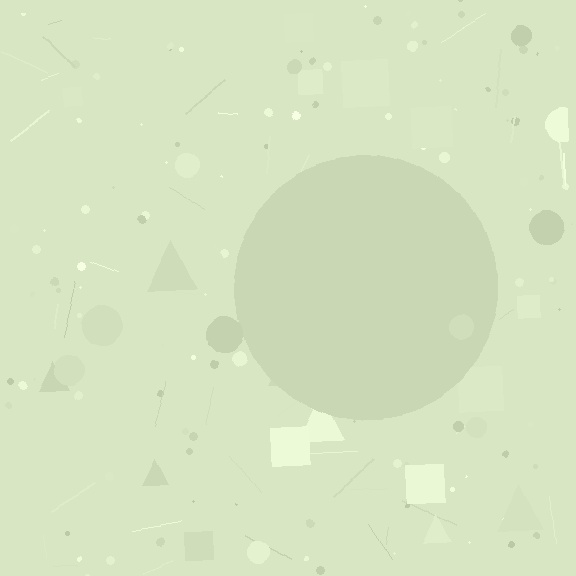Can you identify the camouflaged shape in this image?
The camouflaged shape is a circle.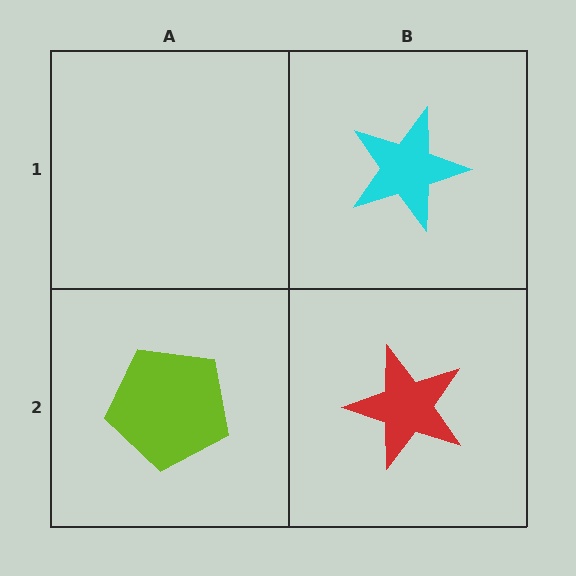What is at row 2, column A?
A lime pentagon.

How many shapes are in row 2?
2 shapes.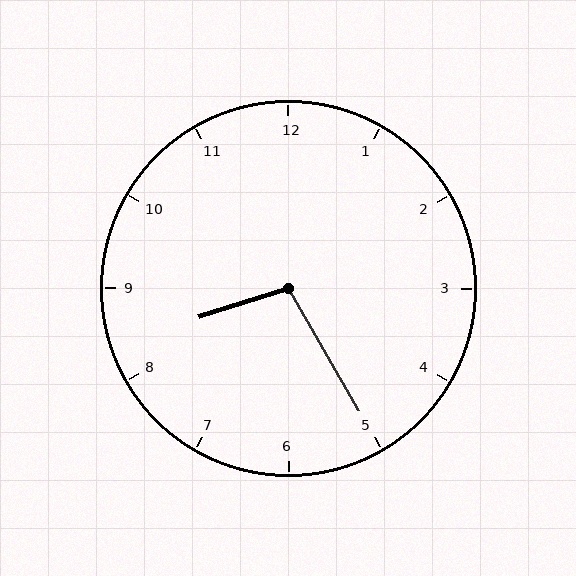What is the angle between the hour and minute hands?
Approximately 102 degrees.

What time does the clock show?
8:25.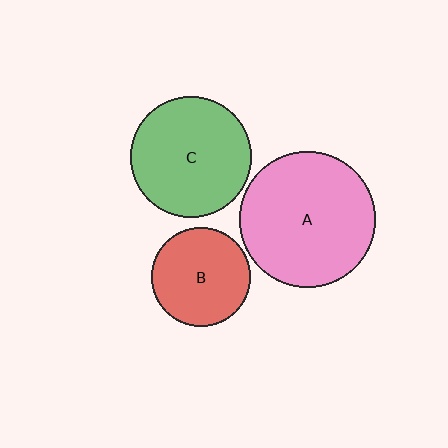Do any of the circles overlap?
No, none of the circles overlap.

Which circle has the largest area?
Circle A (pink).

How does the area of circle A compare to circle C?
Approximately 1.3 times.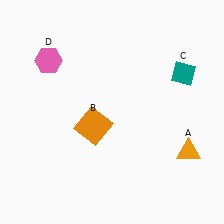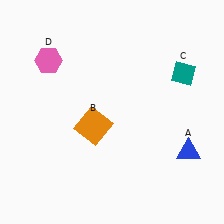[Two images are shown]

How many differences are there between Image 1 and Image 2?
There is 1 difference between the two images.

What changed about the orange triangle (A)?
In Image 1, A is orange. In Image 2, it changed to blue.